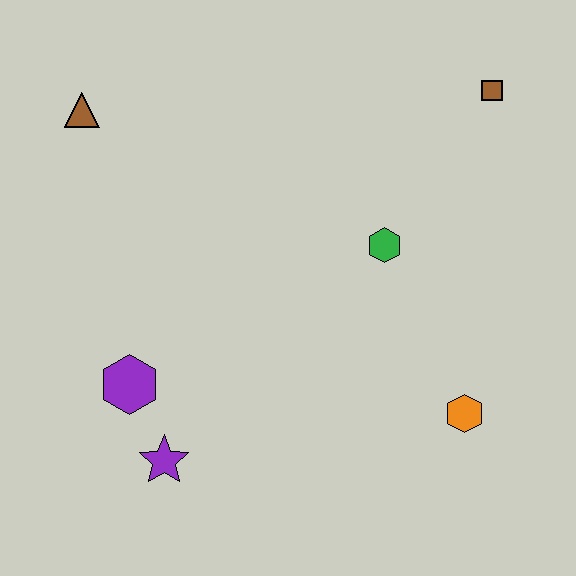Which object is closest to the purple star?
The purple hexagon is closest to the purple star.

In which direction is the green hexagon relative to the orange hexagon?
The green hexagon is above the orange hexagon.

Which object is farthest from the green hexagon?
The brown triangle is farthest from the green hexagon.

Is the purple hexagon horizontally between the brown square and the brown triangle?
Yes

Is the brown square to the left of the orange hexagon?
No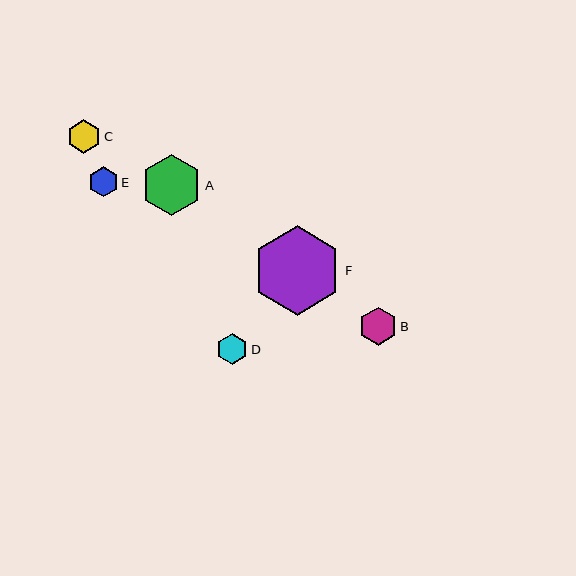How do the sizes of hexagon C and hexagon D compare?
Hexagon C and hexagon D are approximately the same size.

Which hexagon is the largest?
Hexagon F is the largest with a size of approximately 89 pixels.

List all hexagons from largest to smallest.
From largest to smallest: F, A, B, C, D, E.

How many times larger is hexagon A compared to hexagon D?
Hexagon A is approximately 2.0 times the size of hexagon D.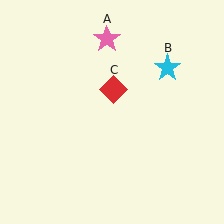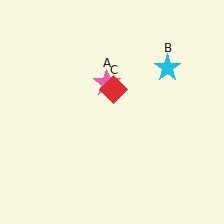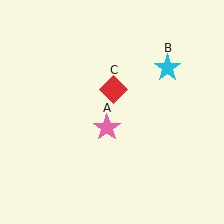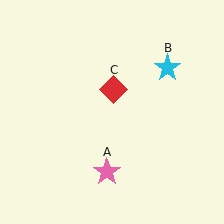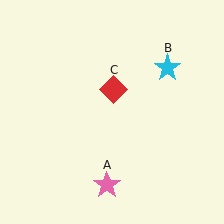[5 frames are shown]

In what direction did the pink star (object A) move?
The pink star (object A) moved down.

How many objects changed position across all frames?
1 object changed position: pink star (object A).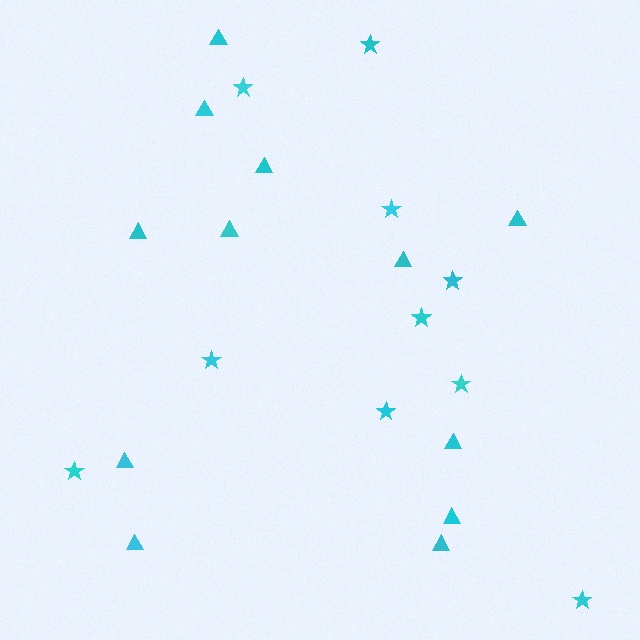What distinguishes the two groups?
There are 2 groups: one group of triangles (12) and one group of stars (10).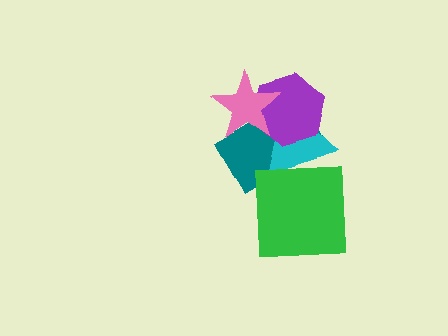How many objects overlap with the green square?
2 objects overlap with the green square.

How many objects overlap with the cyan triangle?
4 objects overlap with the cyan triangle.